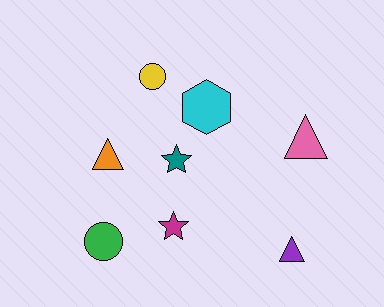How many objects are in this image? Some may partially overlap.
There are 8 objects.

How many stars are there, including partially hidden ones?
There are 2 stars.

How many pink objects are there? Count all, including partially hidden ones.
There is 1 pink object.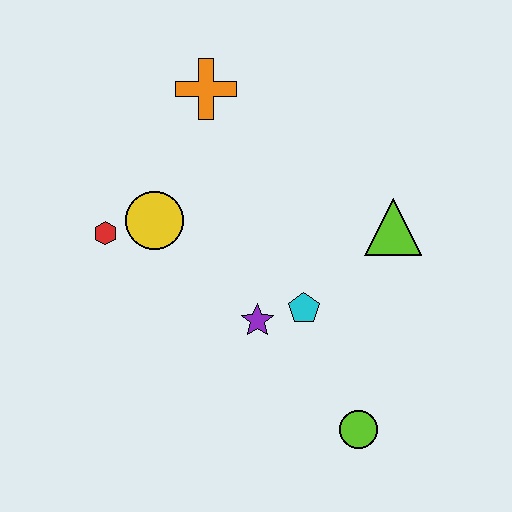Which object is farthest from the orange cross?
The lime circle is farthest from the orange cross.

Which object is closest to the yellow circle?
The red hexagon is closest to the yellow circle.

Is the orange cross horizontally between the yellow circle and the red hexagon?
No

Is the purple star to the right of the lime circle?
No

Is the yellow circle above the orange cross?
No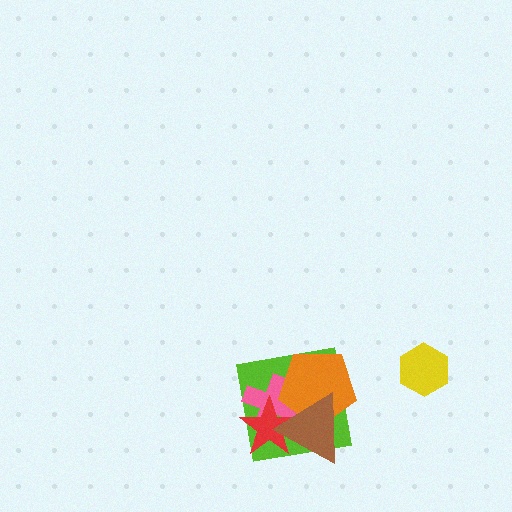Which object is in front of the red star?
The brown triangle is in front of the red star.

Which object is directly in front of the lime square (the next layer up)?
The pink cross is directly in front of the lime square.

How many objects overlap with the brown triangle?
4 objects overlap with the brown triangle.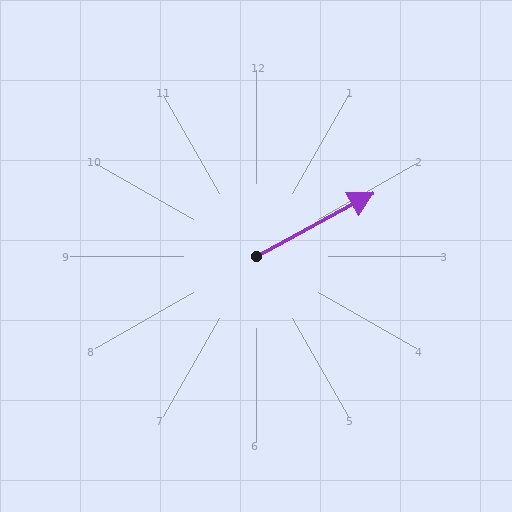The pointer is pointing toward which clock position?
Roughly 2 o'clock.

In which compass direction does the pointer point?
Northeast.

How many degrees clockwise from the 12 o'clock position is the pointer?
Approximately 61 degrees.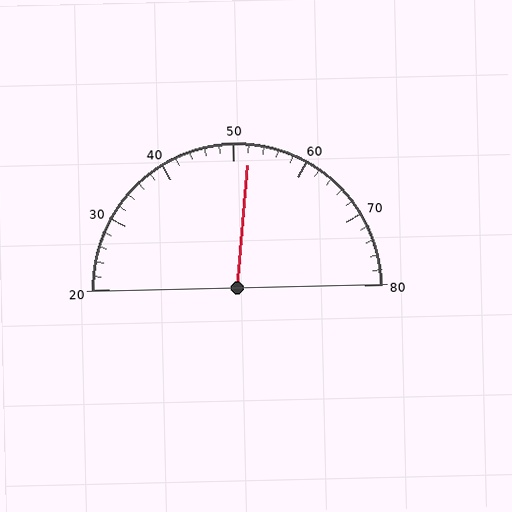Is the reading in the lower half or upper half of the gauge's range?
The reading is in the upper half of the range (20 to 80).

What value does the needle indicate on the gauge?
The needle indicates approximately 52.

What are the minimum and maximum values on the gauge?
The gauge ranges from 20 to 80.